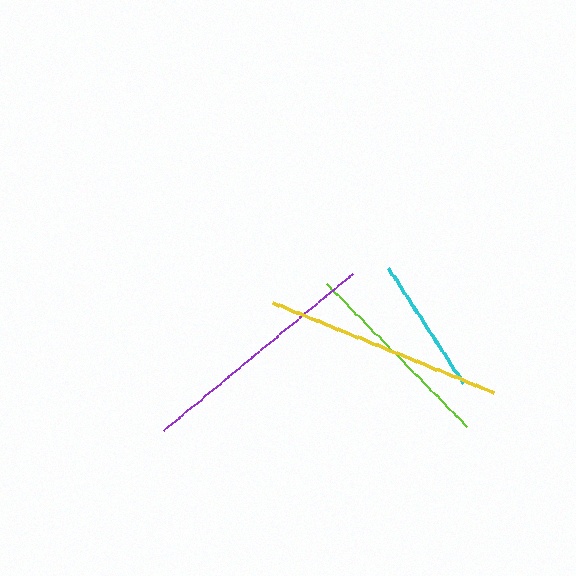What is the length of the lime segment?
The lime segment is approximately 200 pixels long.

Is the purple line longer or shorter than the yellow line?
The purple line is longer than the yellow line.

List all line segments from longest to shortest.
From longest to shortest: purple, yellow, lime, cyan.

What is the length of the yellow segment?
The yellow segment is approximately 238 pixels long.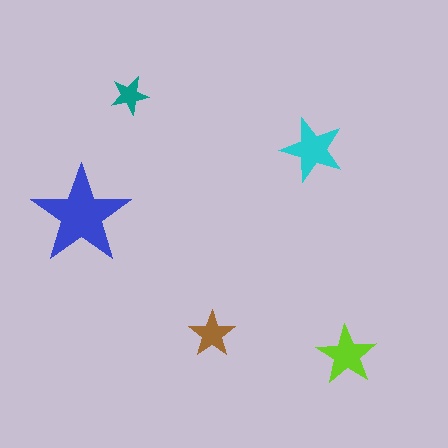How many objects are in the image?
There are 5 objects in the image.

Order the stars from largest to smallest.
the blue one, the cyan one, the lime one, the brown one, the teal one.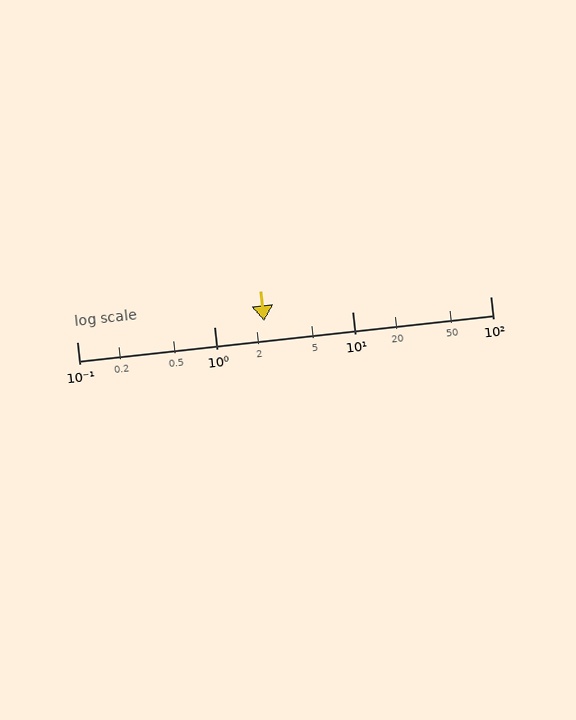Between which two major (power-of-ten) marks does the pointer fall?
The pointer is between 1 and 10.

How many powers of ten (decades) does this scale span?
The scale spans 3 decades, from 0.1 to 100.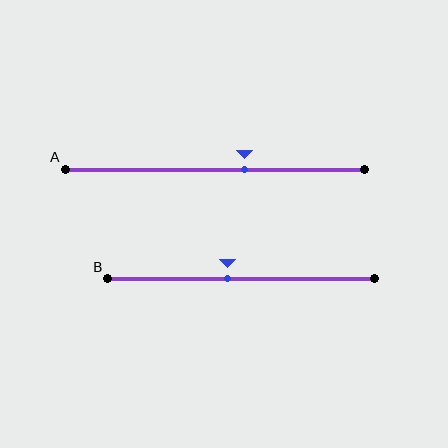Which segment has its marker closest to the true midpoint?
Segment B has its marker closest to the true midpoint.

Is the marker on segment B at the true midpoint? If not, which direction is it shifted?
No, the marker on segment B is shifted to the left by about 5% of the segment length.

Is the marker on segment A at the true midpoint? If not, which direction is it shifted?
No, the marker on segment A is shifted to the right by about 10% of the segment length.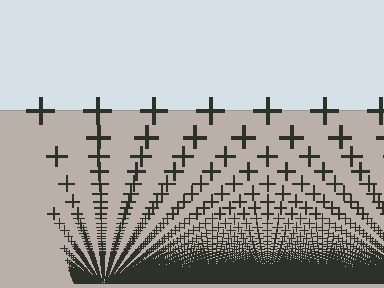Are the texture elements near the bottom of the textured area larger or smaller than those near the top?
Smaller. The gradient is inverted — elements near the bottom are smaller and denser.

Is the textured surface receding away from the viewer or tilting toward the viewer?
The surface appears to tilt toward the viewer. Texture elements get larger and sparser toward the top.